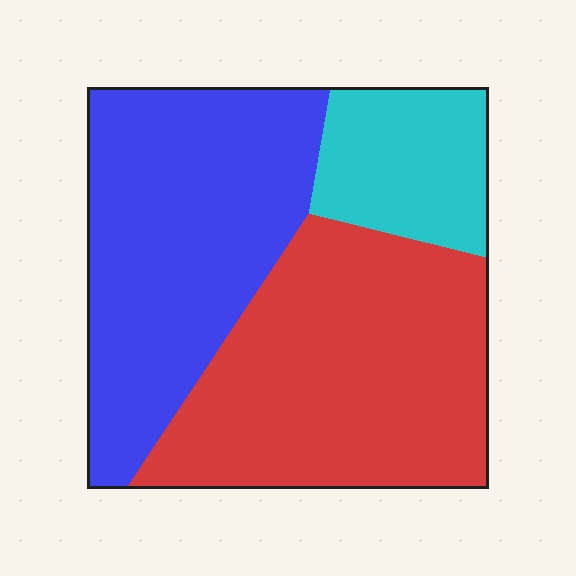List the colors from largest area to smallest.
From largest to smallest: red, blue, cyan.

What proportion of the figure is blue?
Blue covers 40% of the figure.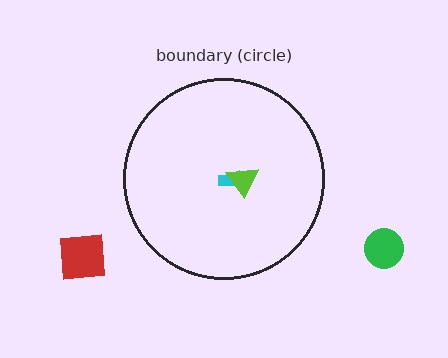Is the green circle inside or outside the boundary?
Outside.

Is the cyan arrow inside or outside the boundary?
Inside.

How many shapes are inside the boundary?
2 inside, 2 outside.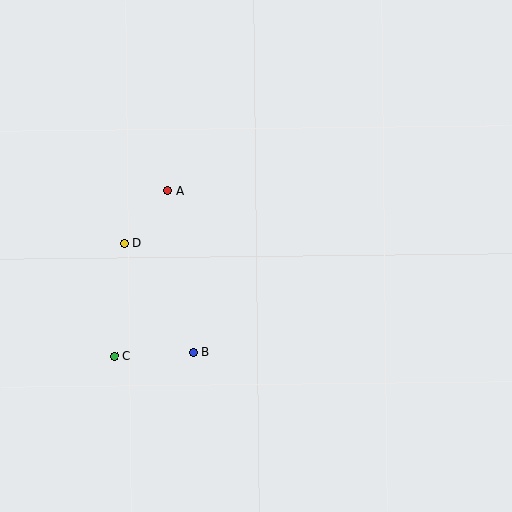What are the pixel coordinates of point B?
Point B is at (193, 352).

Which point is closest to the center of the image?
Point A at (168, 190) is closest to the center.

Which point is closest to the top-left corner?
Point A is closest to the top-left corner.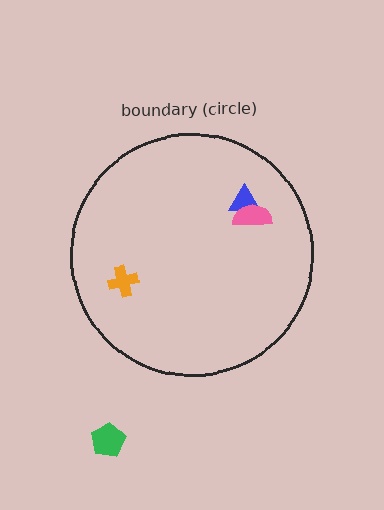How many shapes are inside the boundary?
3 inside, 1 outside.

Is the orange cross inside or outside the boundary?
Inside.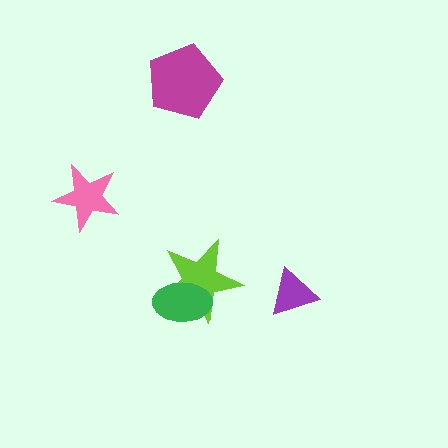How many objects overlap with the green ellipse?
1 object overlaps with the green ellipse.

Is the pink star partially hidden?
No, no other shape covers it.